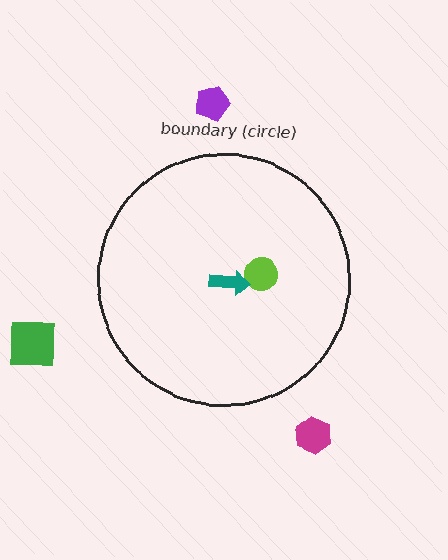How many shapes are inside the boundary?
2 inside, 3 outside.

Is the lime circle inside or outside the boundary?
Inside.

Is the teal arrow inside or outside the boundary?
Inside.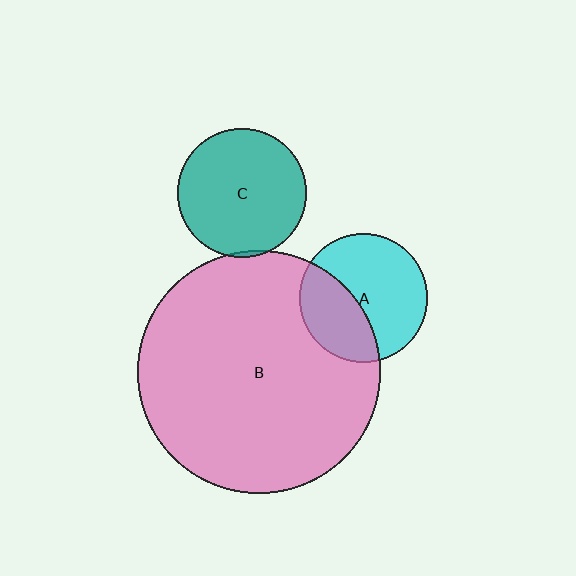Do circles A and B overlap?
Yes.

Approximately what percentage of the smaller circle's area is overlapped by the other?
Approximately 40%.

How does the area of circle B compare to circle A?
Approximately 3.6 times.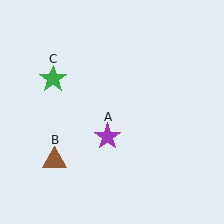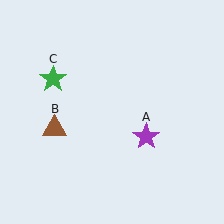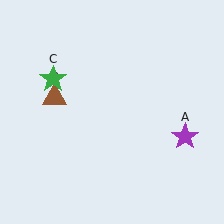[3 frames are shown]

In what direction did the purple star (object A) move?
The purple star (object A) moved right.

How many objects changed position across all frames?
2 objects changed position: purple star (object A), brown triangle (object B).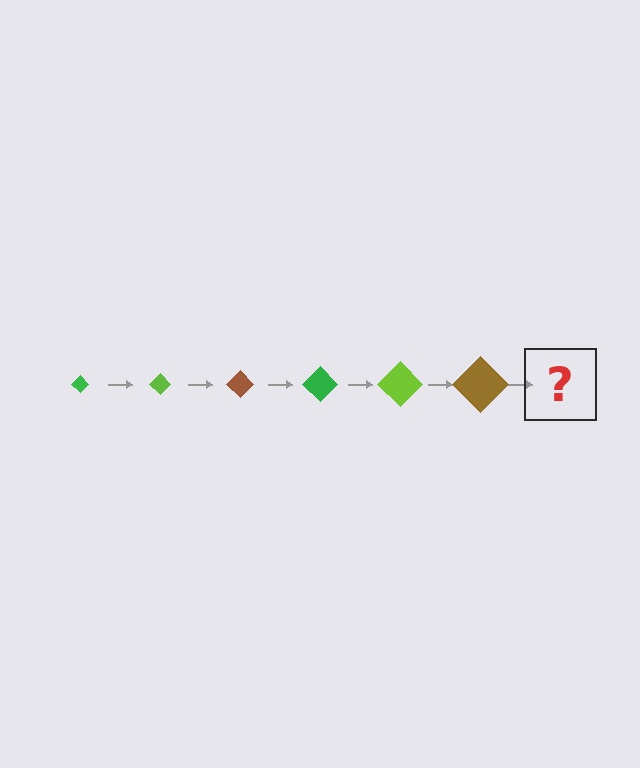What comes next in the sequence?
The next element should be a green diamond, larger than the previous one.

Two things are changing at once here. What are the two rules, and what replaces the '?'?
The two rules are that the diamond grows larger each step and the color cycles through green, lime, and brown. The '?' should be a green diamond, larger than the previous one.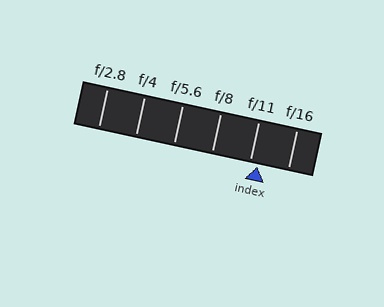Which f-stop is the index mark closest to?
The index mark is closest to f/11.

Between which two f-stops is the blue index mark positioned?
The index mark is between f/11 and f/16.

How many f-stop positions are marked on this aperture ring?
There are 6 f-stop positions marked.